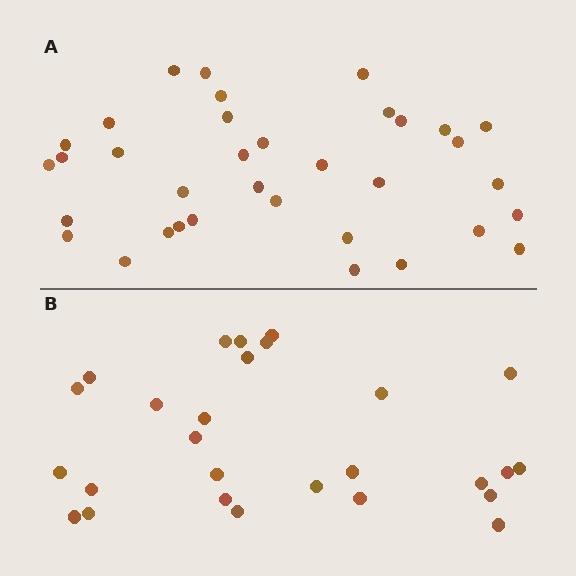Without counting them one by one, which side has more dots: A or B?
Region A (the top region) has more dots.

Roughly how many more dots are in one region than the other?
Region A has roughly 8 or so more dots than region B.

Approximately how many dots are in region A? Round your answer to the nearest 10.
About 40 dots. (The exact count is 35, which rounds to 40.)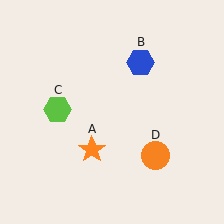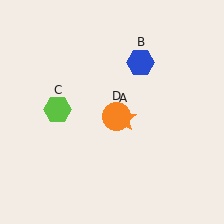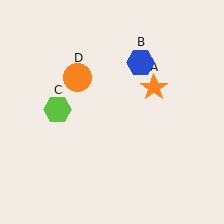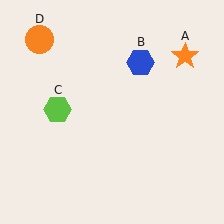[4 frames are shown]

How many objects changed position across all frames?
2 objects changed position: orange star (object A), orange circle (object D).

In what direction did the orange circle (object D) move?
The orange circle (object D) moved up and to the left.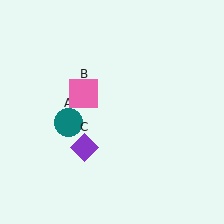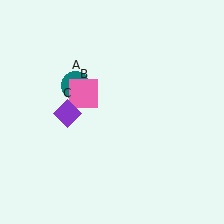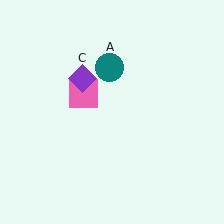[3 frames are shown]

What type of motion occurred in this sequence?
The teal circle (object A), purple diamond (object C) rotated clockwise around the center of the scene.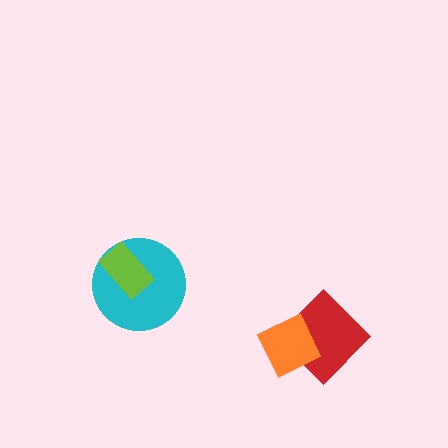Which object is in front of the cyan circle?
The lime rectangle is in front of the cyan circle.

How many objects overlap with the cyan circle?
1 object overlaps with the cyan circle.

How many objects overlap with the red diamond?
1 object overlaps with the red diamond.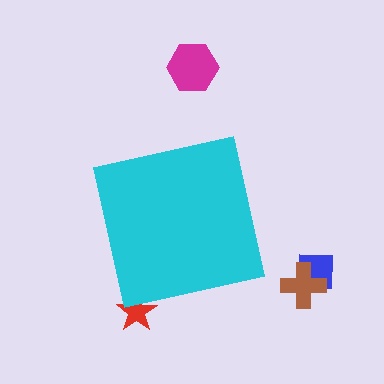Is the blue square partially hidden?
No, the blue square is fully visible.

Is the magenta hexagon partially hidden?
No, the magenta hexagon is fully visible.